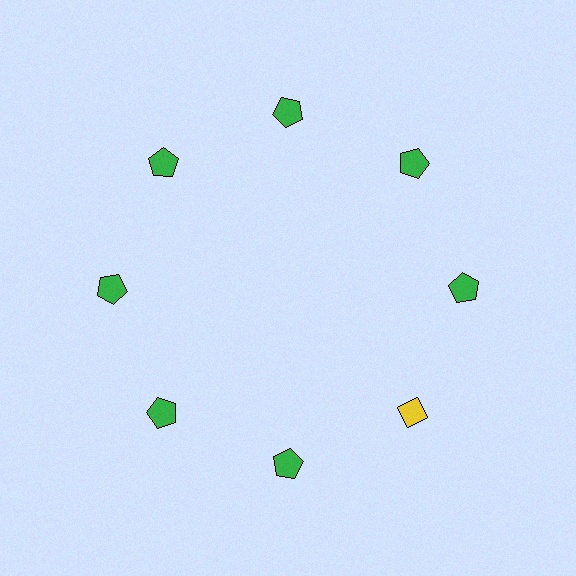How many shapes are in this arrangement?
There are 8 shapes arranged in a ring pattern.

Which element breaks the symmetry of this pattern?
The yellow diamond at roughly the 4 o'clock position breaks the symmetry. All other shapes are green pentagons.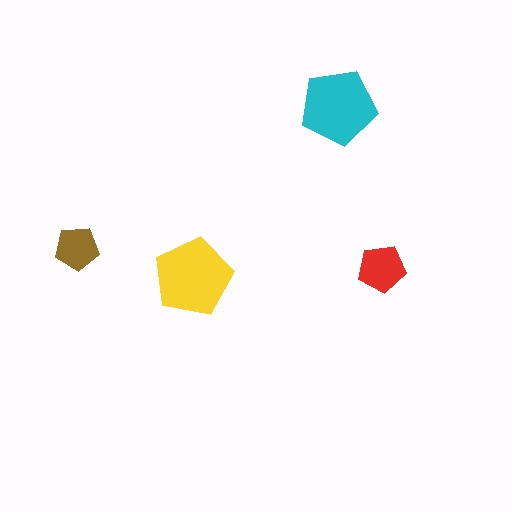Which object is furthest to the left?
The brown pentagon is leftmost.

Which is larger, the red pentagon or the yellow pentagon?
The yellow one.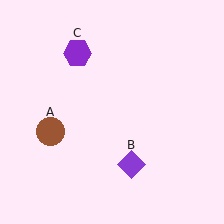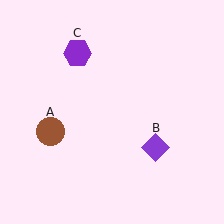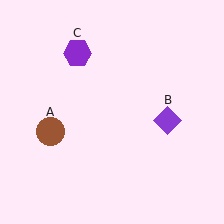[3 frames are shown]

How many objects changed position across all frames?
1 object changed position: purple diamond (object B).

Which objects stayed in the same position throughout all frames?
Brown circle (object A) and purple hexagon (object C) remained stationary.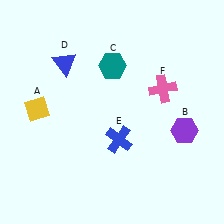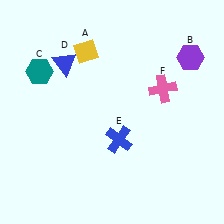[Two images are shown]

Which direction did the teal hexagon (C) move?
The teal hexagon (C) moved left.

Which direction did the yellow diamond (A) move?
The yellow diamond (A) moved up.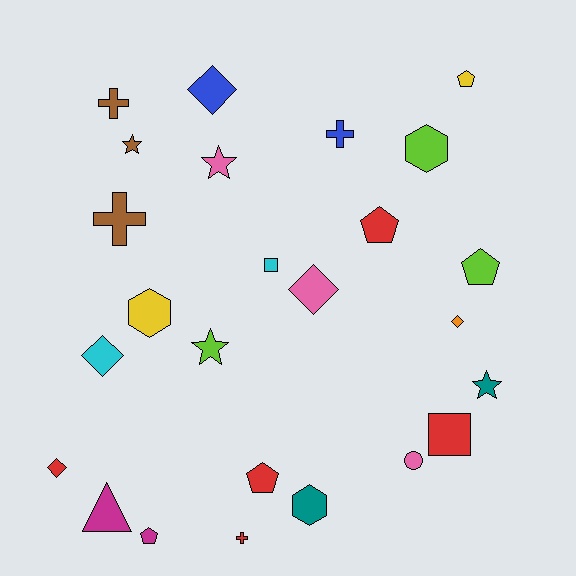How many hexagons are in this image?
There are 3 hexagons.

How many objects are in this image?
There are 25 objects.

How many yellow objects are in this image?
There are 2 yellow objects.